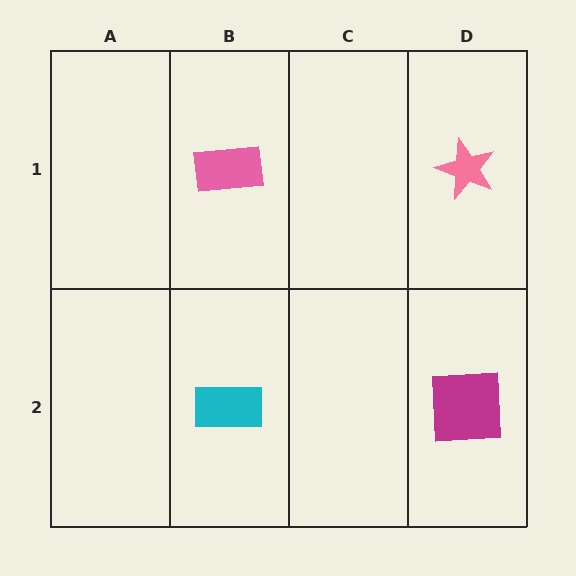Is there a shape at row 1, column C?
No, that cell is empty.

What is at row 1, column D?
A pink star.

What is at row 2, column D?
A magenta square.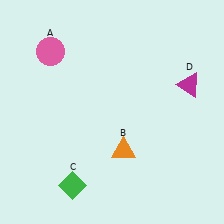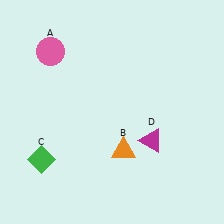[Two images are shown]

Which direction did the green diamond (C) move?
The green diamond (C) moved left.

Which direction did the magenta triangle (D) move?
The magenta triangle (D) moved down.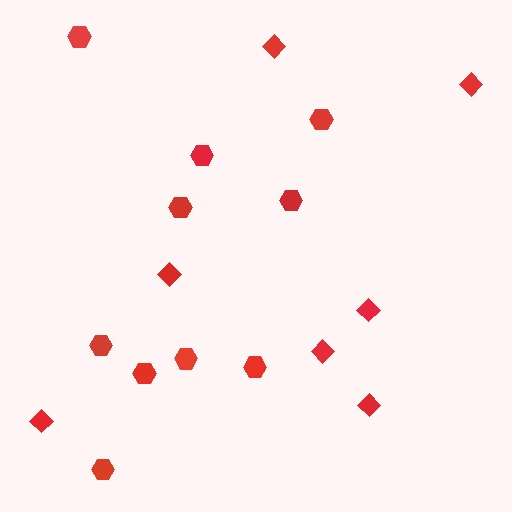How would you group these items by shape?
There are 2 groups: one group of hexagons (10) and one group of diamonds (7).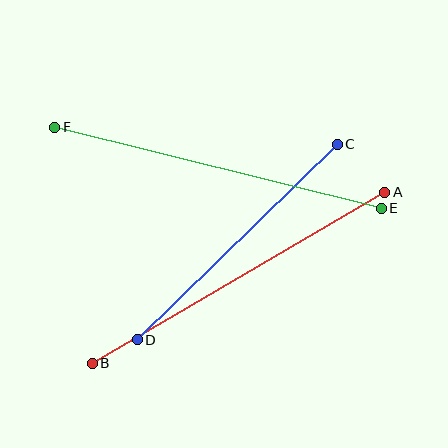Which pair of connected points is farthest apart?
Points A and B are farthest apart.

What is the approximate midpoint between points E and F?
The midpoint is at approximately (218, 168) pixels.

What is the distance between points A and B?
The distance is approximately 339 pixels.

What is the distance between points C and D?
The distance is approximately 280 pixels.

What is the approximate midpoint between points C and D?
The midpoint is at approximately (237, 242) pixels.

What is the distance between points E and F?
The distance is approximately 336 pixels.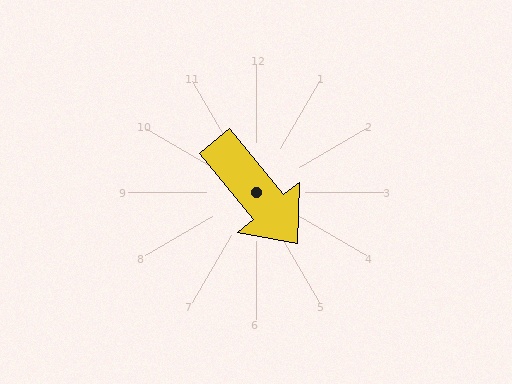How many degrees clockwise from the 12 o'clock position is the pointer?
Approximately 141 degrees.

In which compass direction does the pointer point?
Southeast.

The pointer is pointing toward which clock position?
Roughly 5 o'clock.